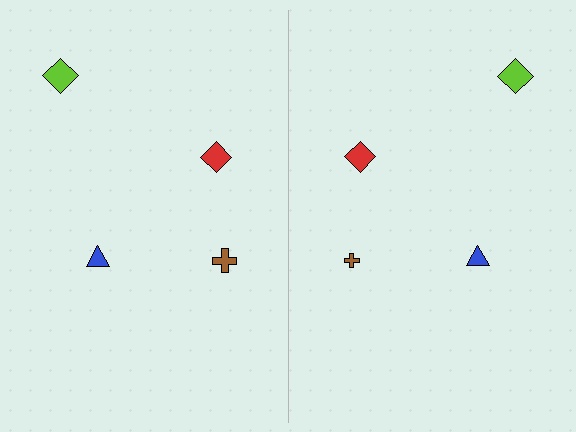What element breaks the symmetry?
The brown cross on the right side has a different size than its mirror counterpart.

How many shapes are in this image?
There are 8 shapes in this image.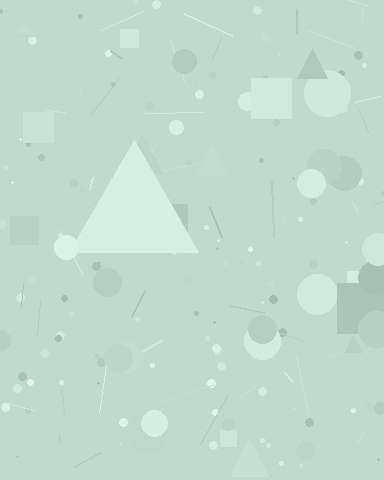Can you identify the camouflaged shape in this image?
The camouflaged shape is a triangle.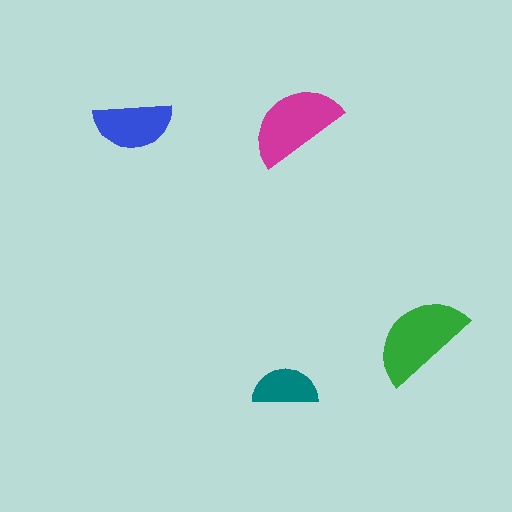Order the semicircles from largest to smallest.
the green one, the magenta one, the blue one, the teal one.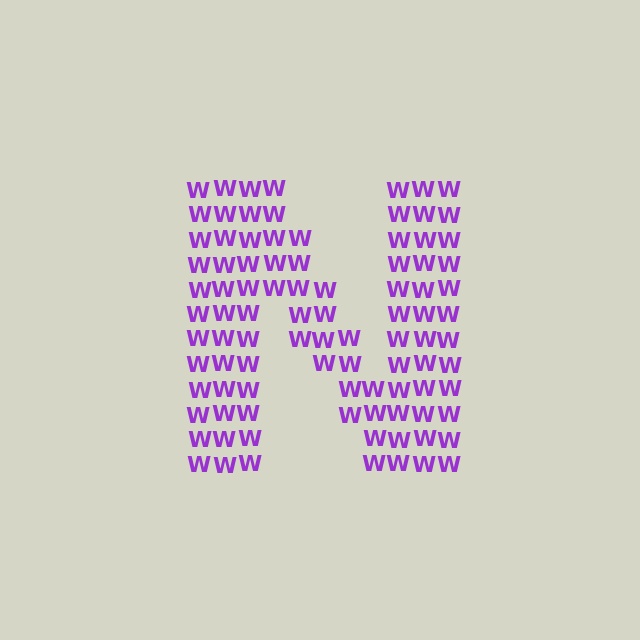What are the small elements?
The small elements are letter W's.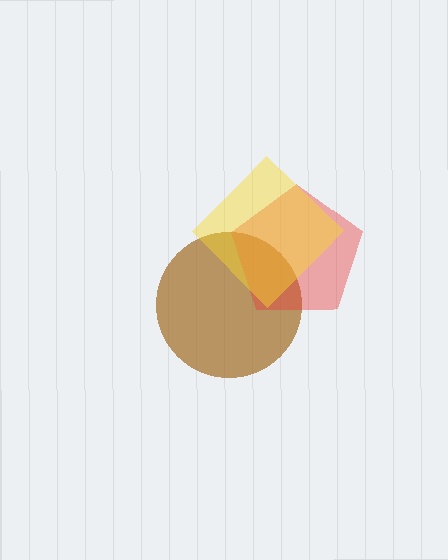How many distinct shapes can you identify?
There are 3 distinct shapes: a brown circle, a red pentagon, a yellow diamond.